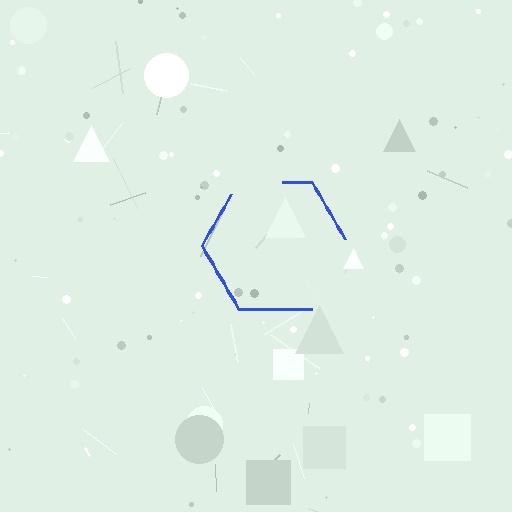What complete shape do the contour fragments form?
The contour fragments form a hexagon.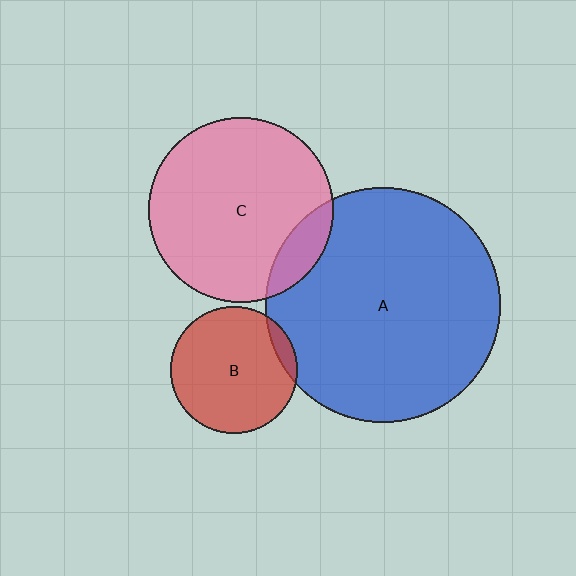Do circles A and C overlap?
Yes.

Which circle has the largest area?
Circle A (blue).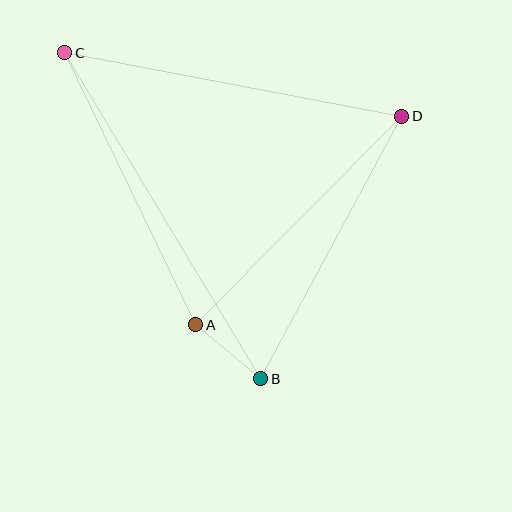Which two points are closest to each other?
Points A and B are closest to each other.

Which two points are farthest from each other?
Points B and C are farthest from each other.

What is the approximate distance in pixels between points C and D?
The distance between C and D is approximately 343 pixels.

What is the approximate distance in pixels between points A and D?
The distance between A and D is approximately 293 pixels.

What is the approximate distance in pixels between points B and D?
The distance between B and D is approximately 298 pixels.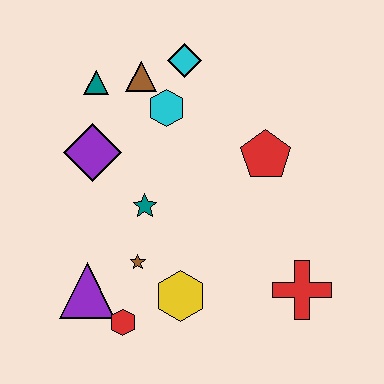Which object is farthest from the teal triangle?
The red cross is farthest from the teal triangle.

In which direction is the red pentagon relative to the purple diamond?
The red pentagon is to the right of the purple diamond.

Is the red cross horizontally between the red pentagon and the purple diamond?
No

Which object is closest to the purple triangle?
The red hexagon is closest to the purple triangle.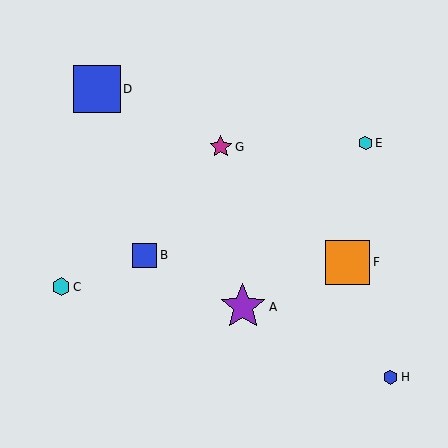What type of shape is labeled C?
Shape C is a cyan hexagon.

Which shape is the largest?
The blue square (labeled D) is the largest.